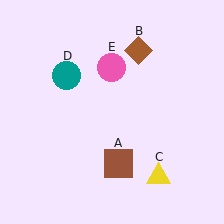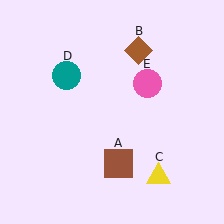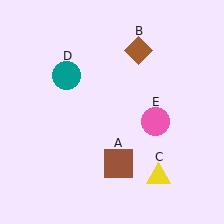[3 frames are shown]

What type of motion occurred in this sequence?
The pink circle (object E) rotated clockwise around the center of the scene.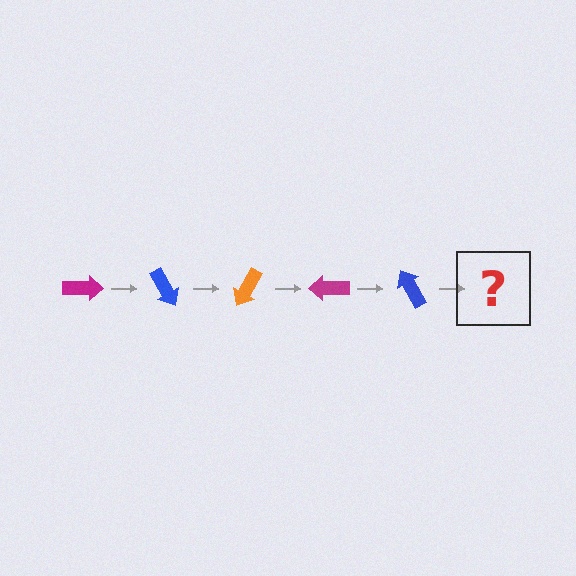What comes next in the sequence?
The next element should be an orange arrow, rotated 300 degrees from the start.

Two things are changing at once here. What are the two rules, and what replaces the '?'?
The two rules are that it rotates 60 degrees each step and the color cycles through magenta, blue, and orange. The '?' should be an orange arrow, rotated 300 degrees from the start.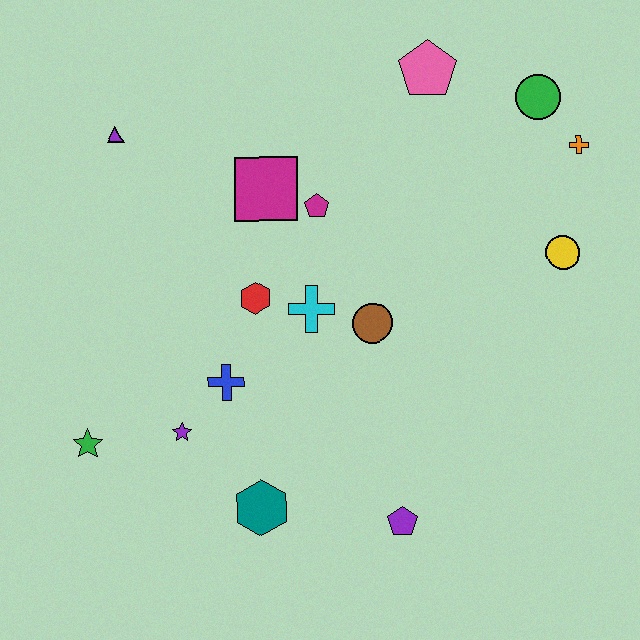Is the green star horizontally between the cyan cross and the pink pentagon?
No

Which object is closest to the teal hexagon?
The purple star is closest to the teal hexagon.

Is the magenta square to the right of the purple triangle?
Yes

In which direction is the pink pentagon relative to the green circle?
The pink pentagon is to the left of the green circle.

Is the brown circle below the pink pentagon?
Yes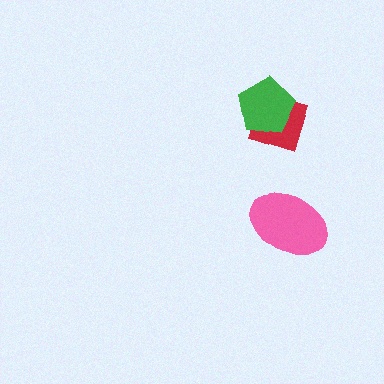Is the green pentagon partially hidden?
No, no other shape covers it.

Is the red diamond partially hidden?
Yes, it is partially covered by another shape.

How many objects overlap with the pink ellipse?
0 objects overlap with the pink ellipse.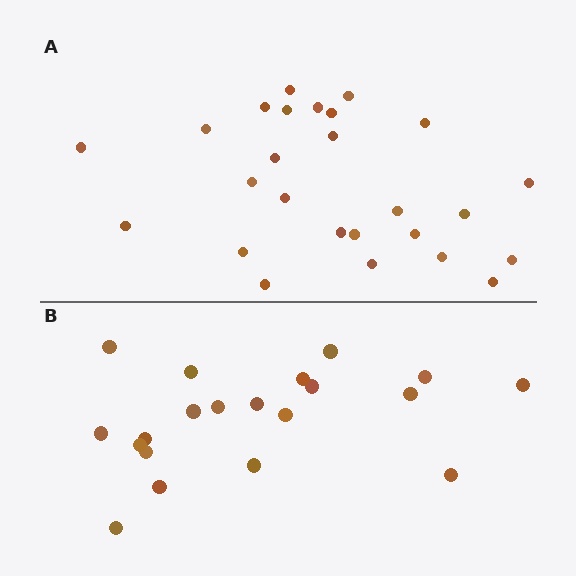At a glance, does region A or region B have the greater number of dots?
Region A (the top region) has more dots.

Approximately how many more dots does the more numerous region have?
Region A has about 6 more dots than region B.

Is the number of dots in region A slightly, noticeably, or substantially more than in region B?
Region A has noticeably more, but not dramatically so. The ratio is roughly 1.3 to 1.